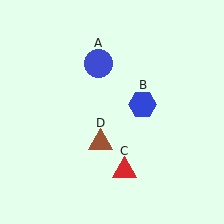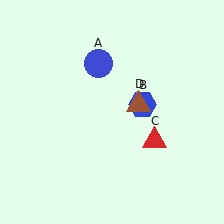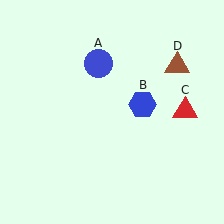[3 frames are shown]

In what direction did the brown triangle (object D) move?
The brown triangle (object D) moved up and to the right.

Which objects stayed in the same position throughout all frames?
Blue circle (object A) and blue hexagon (object B) remained stationary.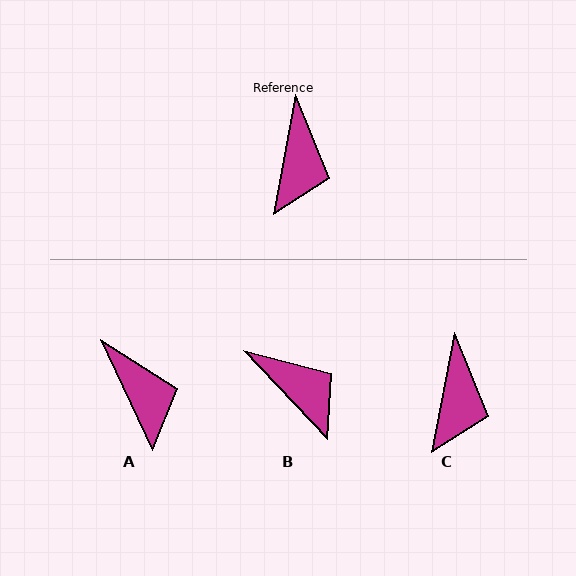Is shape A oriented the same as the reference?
No, it is off by about 35 degrees.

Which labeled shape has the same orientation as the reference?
C.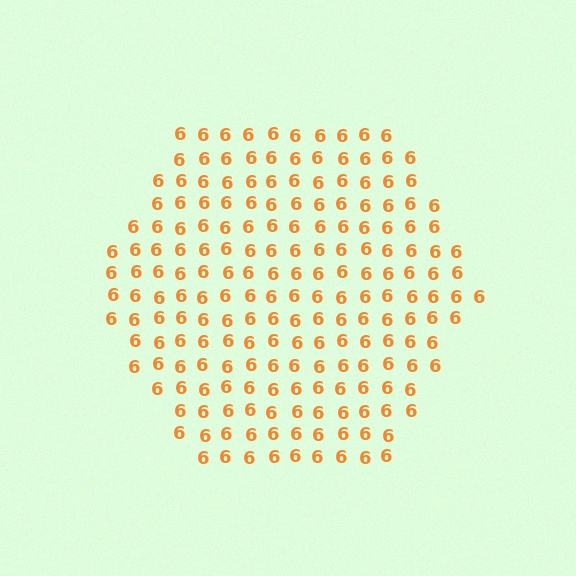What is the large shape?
The large shape is a hexagon.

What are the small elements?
The small elements are digit 6's.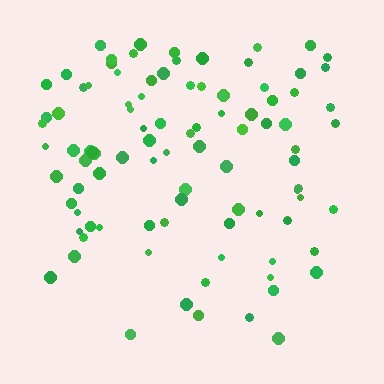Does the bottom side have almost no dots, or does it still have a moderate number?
Still a moderate number, just noticeably fewer than the top.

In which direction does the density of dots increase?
From bottom to top, with the top side densest.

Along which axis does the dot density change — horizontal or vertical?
Vertical.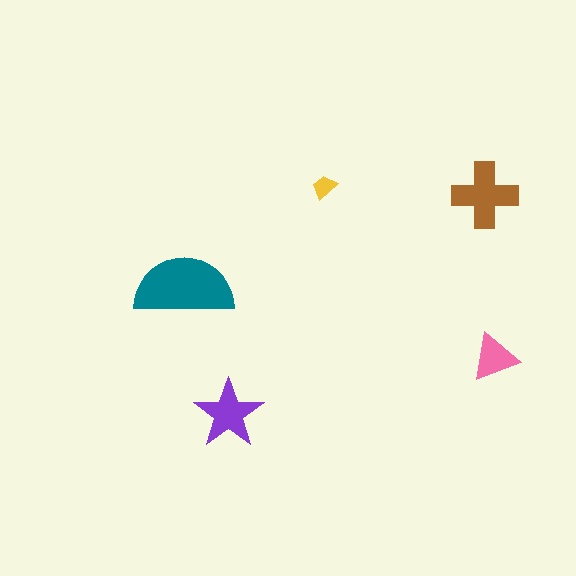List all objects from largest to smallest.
The teal semicircle, the brown cross, the purple star, the pink triangle, the yellow trapezoid.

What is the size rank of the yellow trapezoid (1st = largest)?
5th.